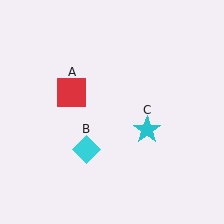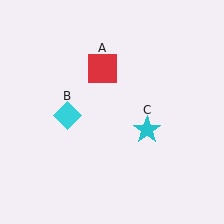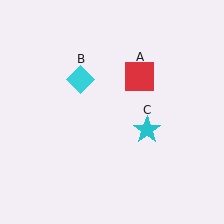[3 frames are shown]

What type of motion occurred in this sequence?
The red square (object A), cyan diamond (object B) rotated clockwise around the center of the scene.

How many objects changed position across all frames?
2 objects changed position: red square (object A), cyan diamond (object B).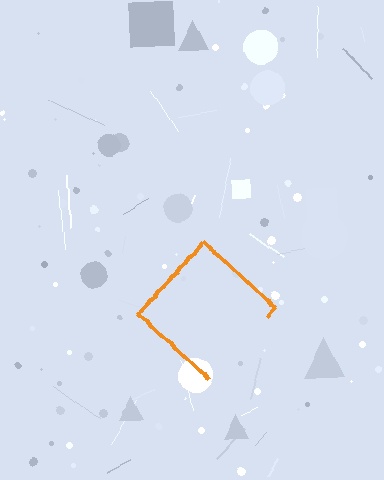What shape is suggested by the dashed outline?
The dashed outline suggests a diamond.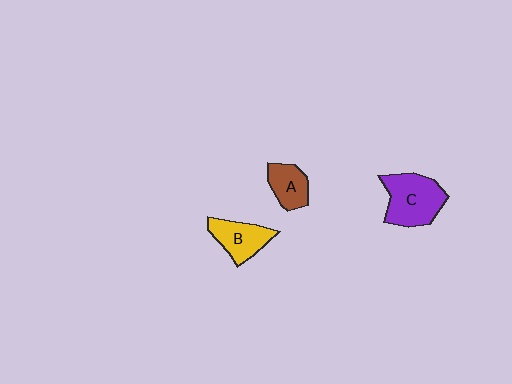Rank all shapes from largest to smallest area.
From largest to smallest: C (purple), B (yellow), A (brown).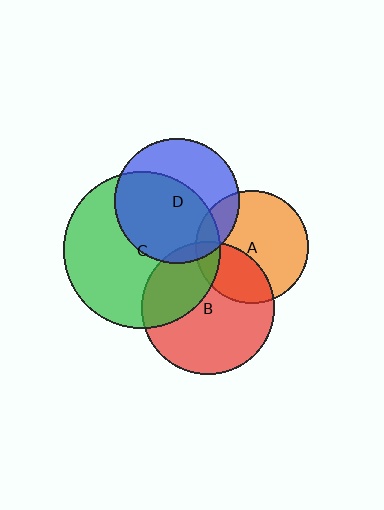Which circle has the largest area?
Circle C (green).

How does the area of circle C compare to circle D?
Approximately 1.6 times.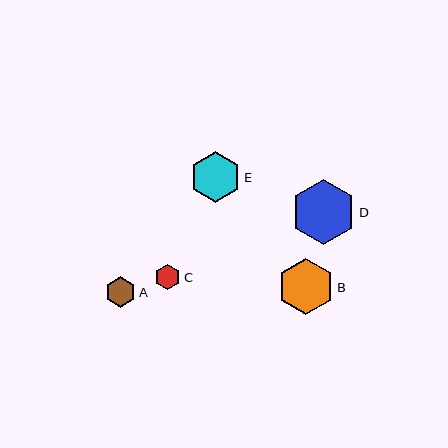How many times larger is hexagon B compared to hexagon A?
Hexagon B is approximately 1.8 times the size of hexagon A.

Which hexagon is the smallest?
Hexagon C is the smallest with a size of approximately 25 pixels.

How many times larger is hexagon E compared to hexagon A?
Hexagon E is approximately 1.7 times the size of hexagon A.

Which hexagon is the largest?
Hexagon D is the largest with a size of approximately 65 pixels.